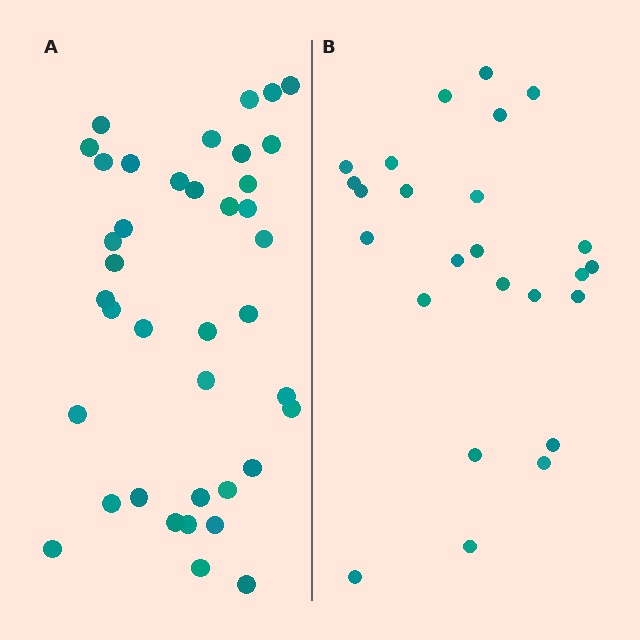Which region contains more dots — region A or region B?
Region A (the left region) has more dots.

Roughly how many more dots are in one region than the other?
Region A has approximately 15 more dots than region B.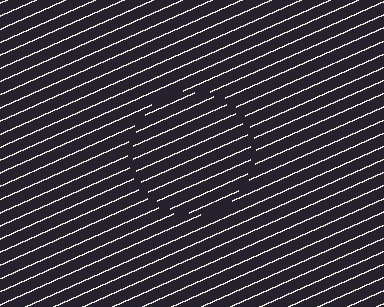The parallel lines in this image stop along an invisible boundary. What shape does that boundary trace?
An illusory circle. The interior of the shape contains the same grating, shifted by half a period — the contour is defined by the phase discontinuity where line-ends from the inner and outer gratings abut.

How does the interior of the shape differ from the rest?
The interior of the shape contains the same grating, shifted by half a period — the contour is defined by the phase discontinuity where line-ends from the inner and outer gratings abut.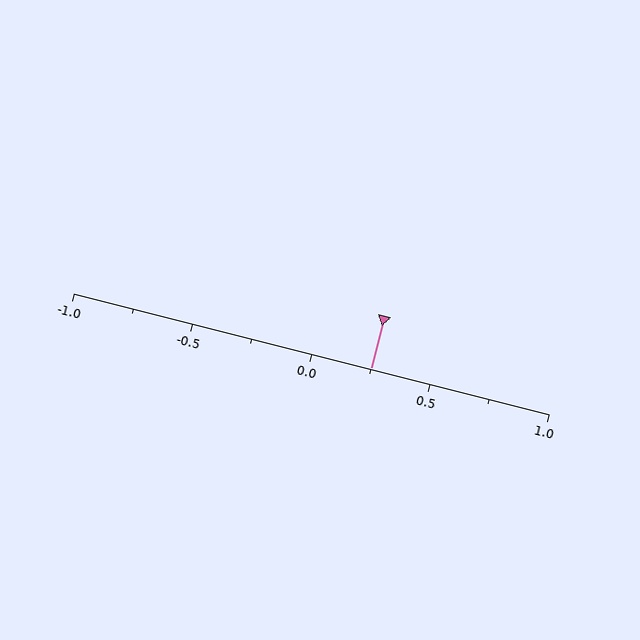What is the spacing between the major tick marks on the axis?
The major ticks are spaced 0.5 apart.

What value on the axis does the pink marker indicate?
The marker indicates approximately 0.25.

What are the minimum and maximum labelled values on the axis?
The axis runs from -1.0 to 1.0.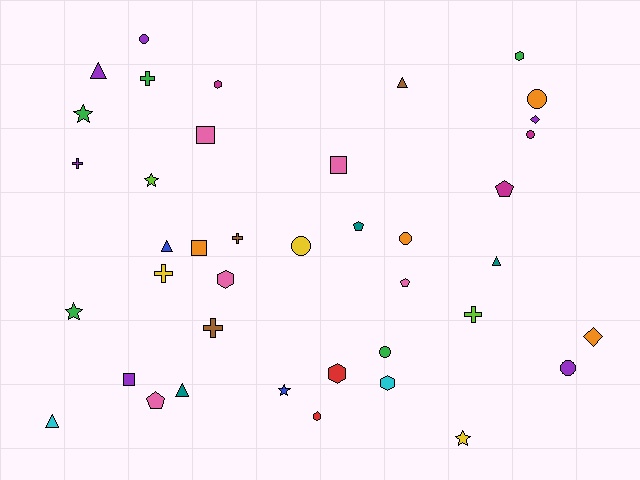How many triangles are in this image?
There are 6 triangles.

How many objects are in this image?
There are 40 objects.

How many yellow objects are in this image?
There are 3 yellow objects.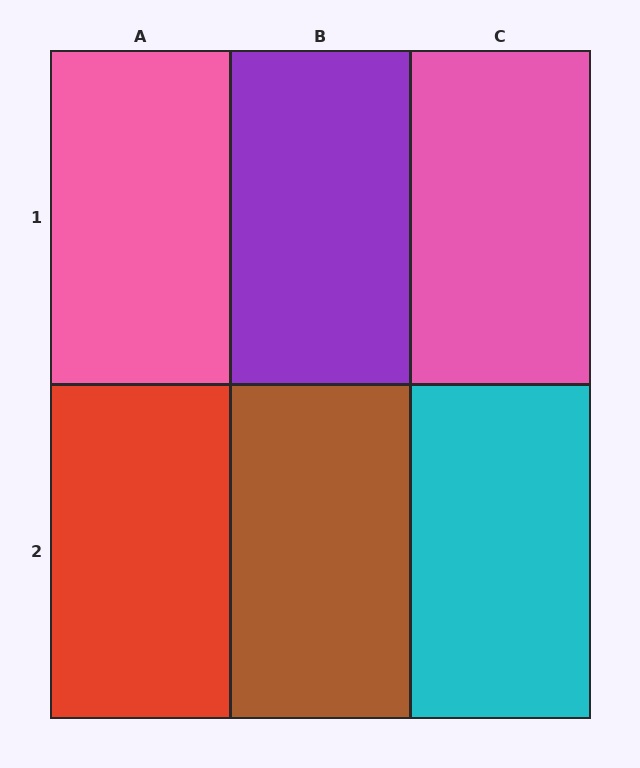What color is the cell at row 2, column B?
Brown.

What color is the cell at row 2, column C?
Cyan.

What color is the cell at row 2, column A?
Red.